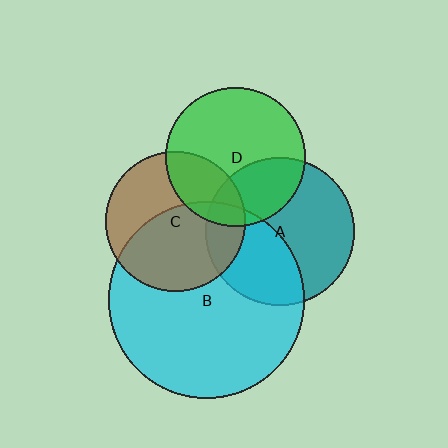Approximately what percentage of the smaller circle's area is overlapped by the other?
Approximately 25%.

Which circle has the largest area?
Circle B (cyan).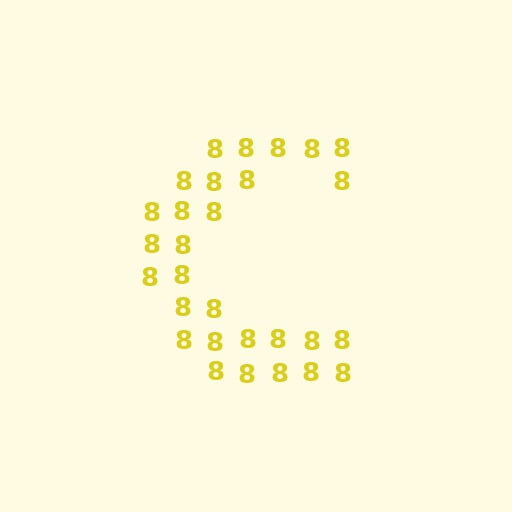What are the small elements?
The small elements are digit 8's.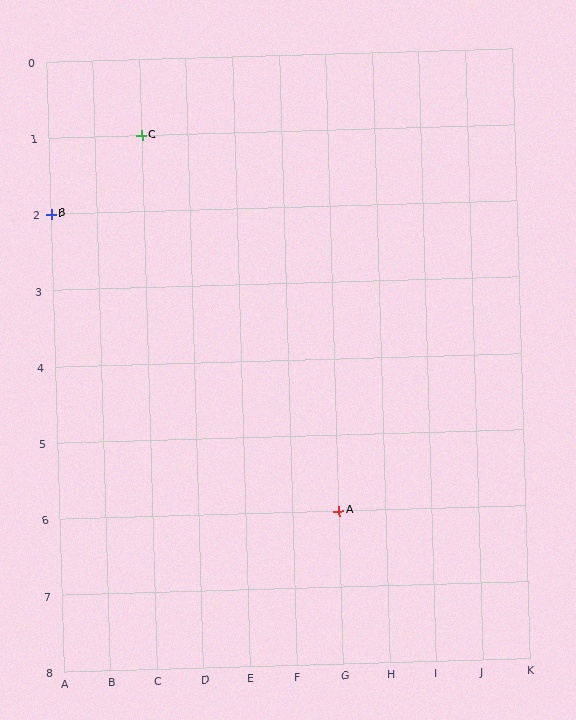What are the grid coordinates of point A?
Point A is at grid coordinates (G, 6).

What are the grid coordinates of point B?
Point B is at grid coordinates (A, 2).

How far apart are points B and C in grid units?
Points B and C are 2 columns and 1 row apart (about 2.2 grid units diagonally).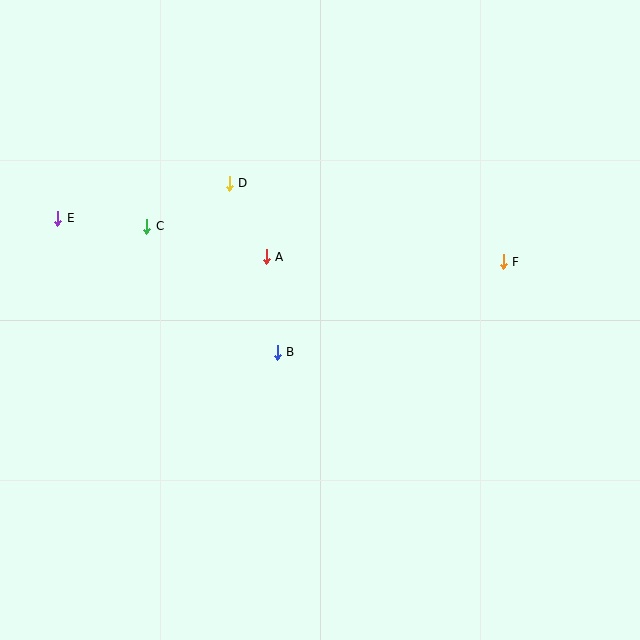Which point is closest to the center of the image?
Point B at (277, 352) is closest to the center.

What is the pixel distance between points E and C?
The distance between E and C is 89 pixels.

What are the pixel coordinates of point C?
Point C is at (147, 226).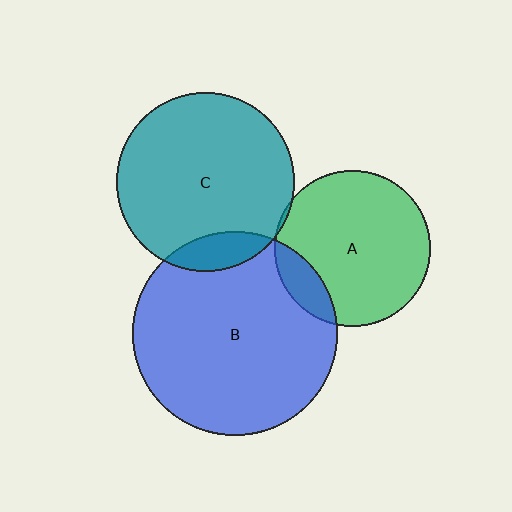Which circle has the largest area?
Circle B (blue).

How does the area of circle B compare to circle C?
Approximately 1.3 times.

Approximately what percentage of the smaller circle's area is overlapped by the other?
Approximately 10%.